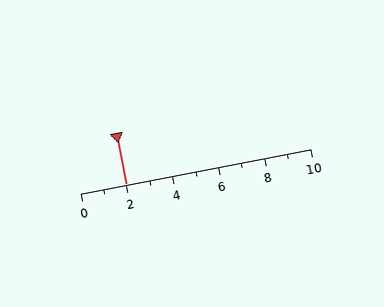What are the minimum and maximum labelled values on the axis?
The axis runs from 0 to 10.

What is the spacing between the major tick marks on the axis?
The major ticks are spaced 2 apart.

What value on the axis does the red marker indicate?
The marker indicates approximately 2.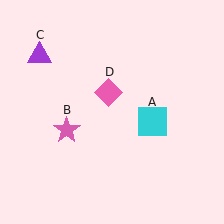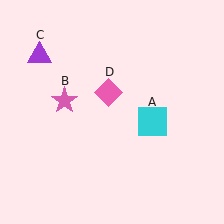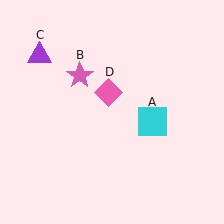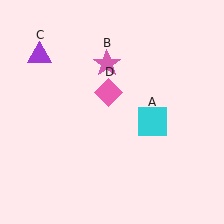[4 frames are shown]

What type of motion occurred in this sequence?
The pink star (object B) rotated clockwise around the center of the scene.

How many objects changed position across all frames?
1 object changed position: pink star (object B).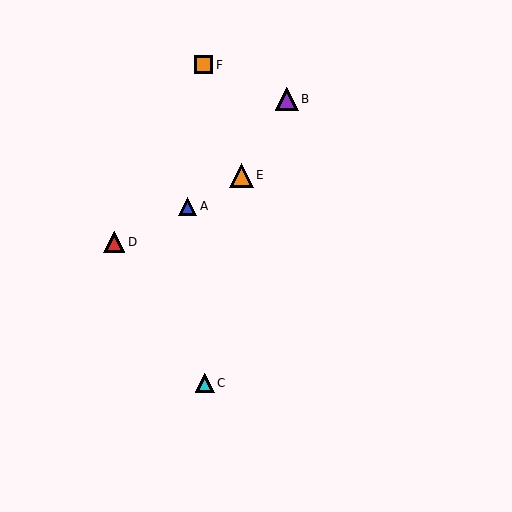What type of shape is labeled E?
Shape E is an orange triangle.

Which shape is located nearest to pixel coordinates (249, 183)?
The orange triangle (labeled E) at (242, 175) is nearest to that location.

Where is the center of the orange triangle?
The center of the orange triangle is at (242, 175).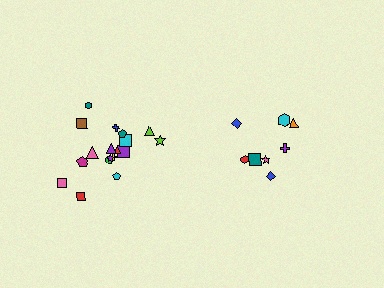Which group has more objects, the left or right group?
The left group.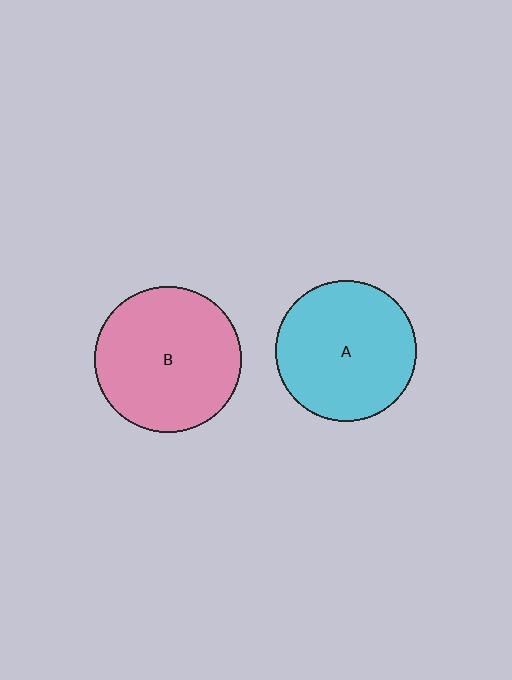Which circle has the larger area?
Circle B (pink).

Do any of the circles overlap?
No, none of the circles overlap.